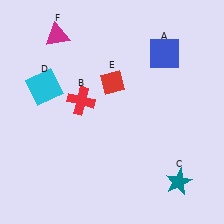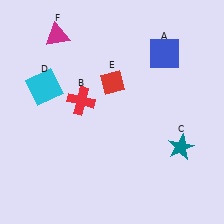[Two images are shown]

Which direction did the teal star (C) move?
The teal star (C) moved up.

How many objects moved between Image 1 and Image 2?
1 object moved between the two images.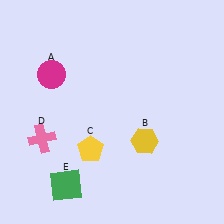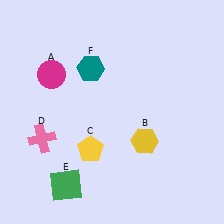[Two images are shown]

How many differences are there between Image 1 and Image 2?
There is 1 difference between the two images.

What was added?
A teal hexagon (F) was added in Image 2.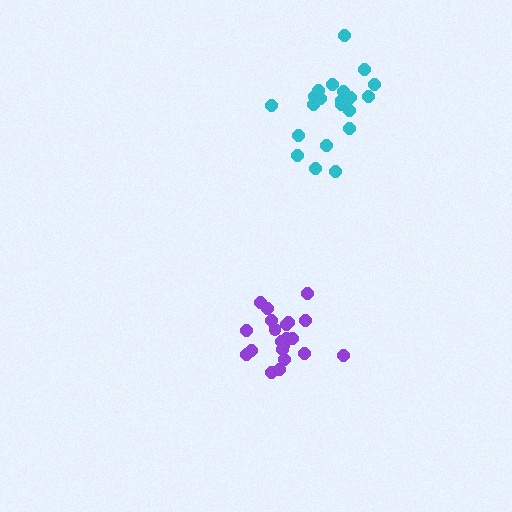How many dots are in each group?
Group 1: 21 dots, Group 2: 21 dots (42 total).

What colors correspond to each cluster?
The clusters are colored: purple, cyan.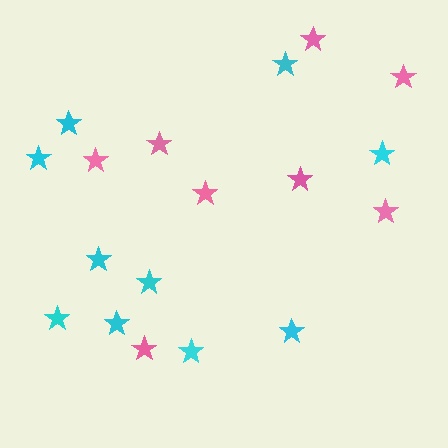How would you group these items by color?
There are 2 groups: one group of cyan stars (10) and one group of pink stars (8).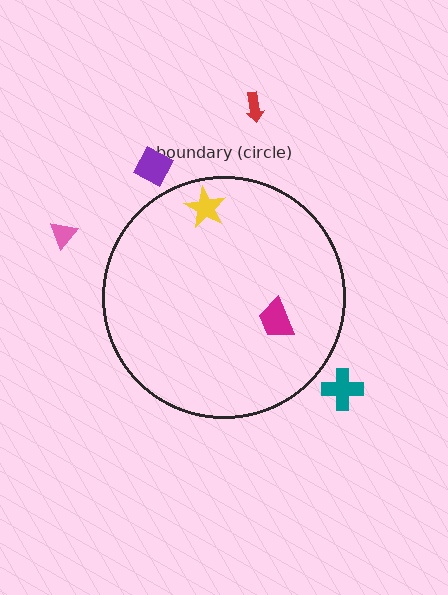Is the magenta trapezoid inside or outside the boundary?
Inside.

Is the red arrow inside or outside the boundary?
Outside.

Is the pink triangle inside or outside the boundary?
Outside.